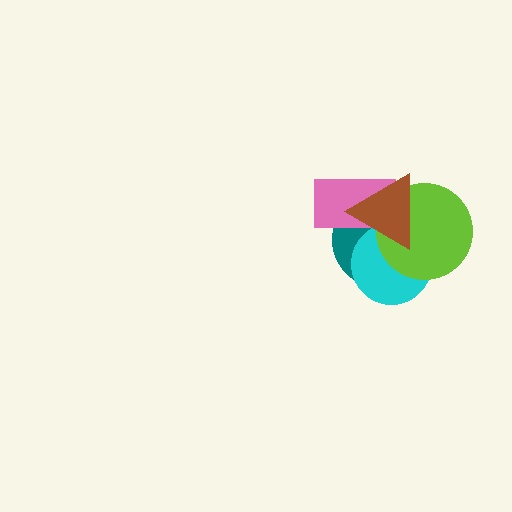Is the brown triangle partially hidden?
No, no other shape covers it.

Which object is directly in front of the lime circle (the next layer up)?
The pink rectangle is directly in front of the lime circle.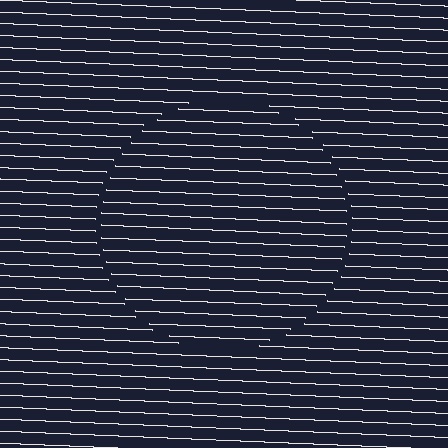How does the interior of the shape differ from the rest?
The interior of the shape contains the same grating, shifted by half a period — the contour is defined by the phase discontinuity where line-ends from the inner and outer gratings abut.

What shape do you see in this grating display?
An illusory circle. The interior of the shape contains the same grating, shifted by half a period — the contour is defined by the phase discontinuity where line-ends from the inner and outer gratings abut.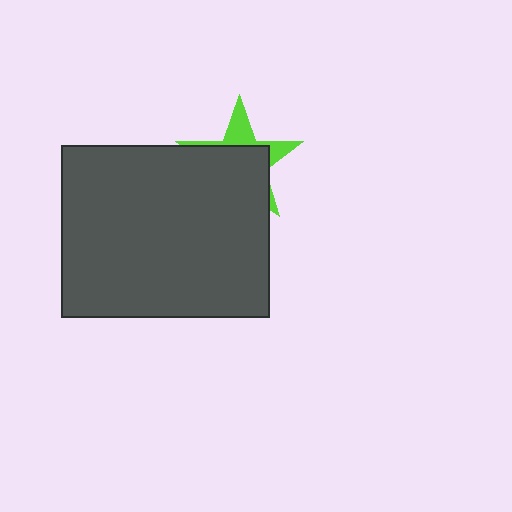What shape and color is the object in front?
The object in front is a dark gray rectangle.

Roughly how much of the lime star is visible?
A small part of it is visible (roughly 33%).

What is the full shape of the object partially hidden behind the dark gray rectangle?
The partially hidden object is a lime star.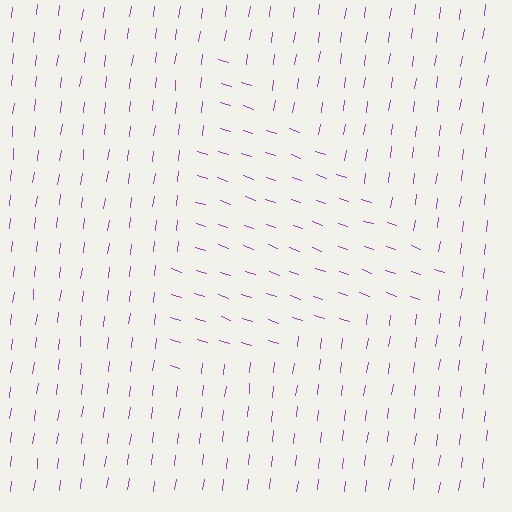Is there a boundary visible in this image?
Yes, there is a texture boundary formed by a change in line orientation.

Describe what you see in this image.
The image is filled with small purple line segments. A triangle region in the image has lines oriented differently from the surrounding lines, creating a visible texture boundary.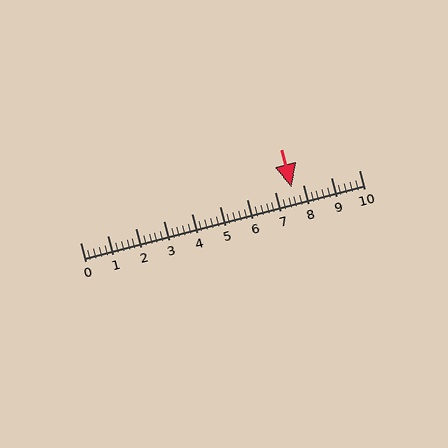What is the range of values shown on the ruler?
The ruler shows values from 0 to 10.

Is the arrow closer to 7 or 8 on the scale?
The arrow is closer to 8.